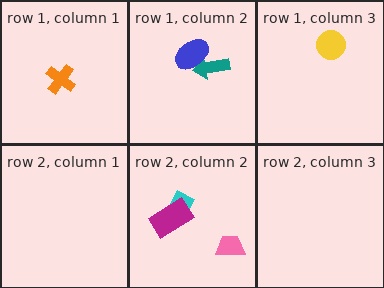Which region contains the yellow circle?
The row 1, column 3 region.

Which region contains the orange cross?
The row 1, column 1 region.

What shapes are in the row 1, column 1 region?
The orange cross.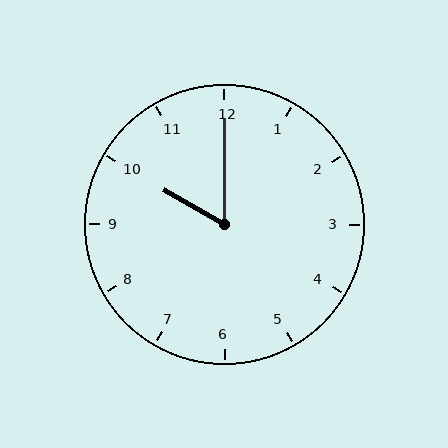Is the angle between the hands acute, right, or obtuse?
It is acute.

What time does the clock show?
10:00.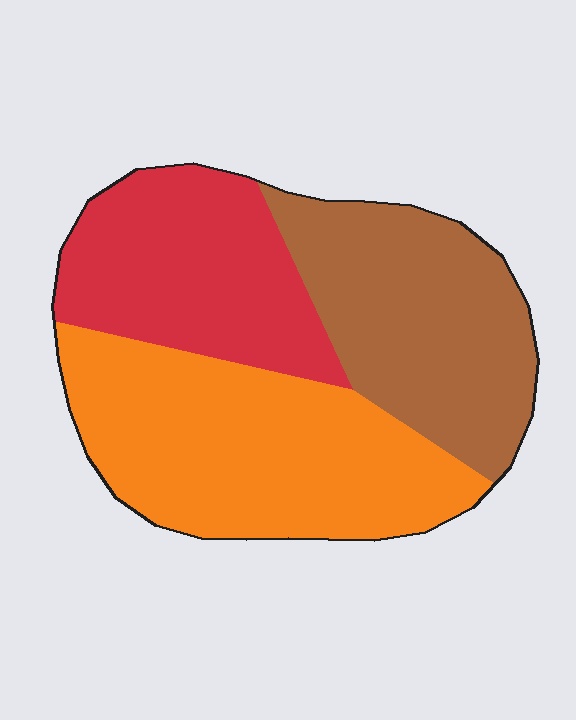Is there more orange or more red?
Orange.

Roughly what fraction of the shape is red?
Red covers 28% of the shape.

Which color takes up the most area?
Orange, at roughly 40%.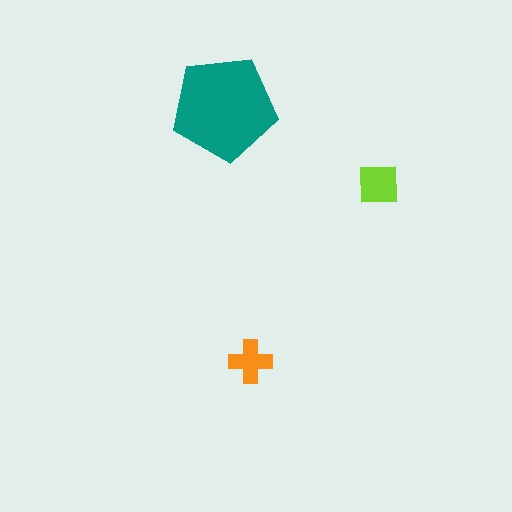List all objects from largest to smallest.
The teal pentagon, the lime square, the orange cross.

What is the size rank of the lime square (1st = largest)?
2nd.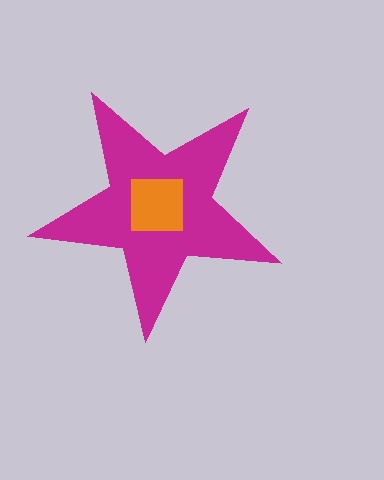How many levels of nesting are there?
2.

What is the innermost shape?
The orange square.